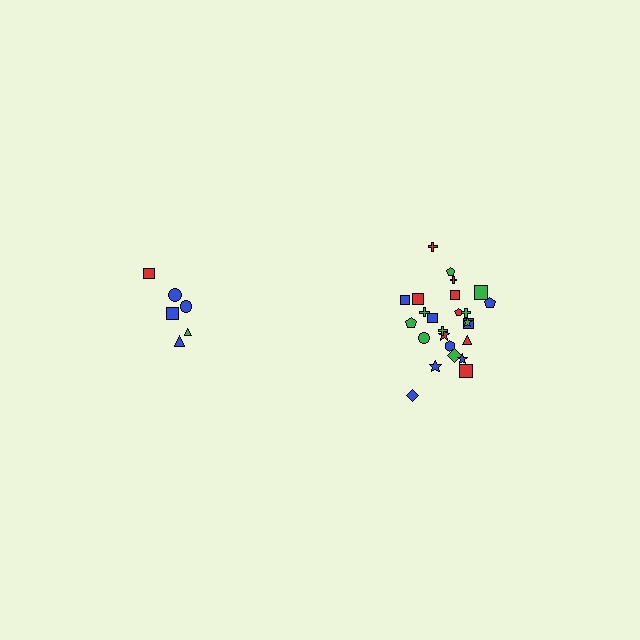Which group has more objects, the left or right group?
The right group.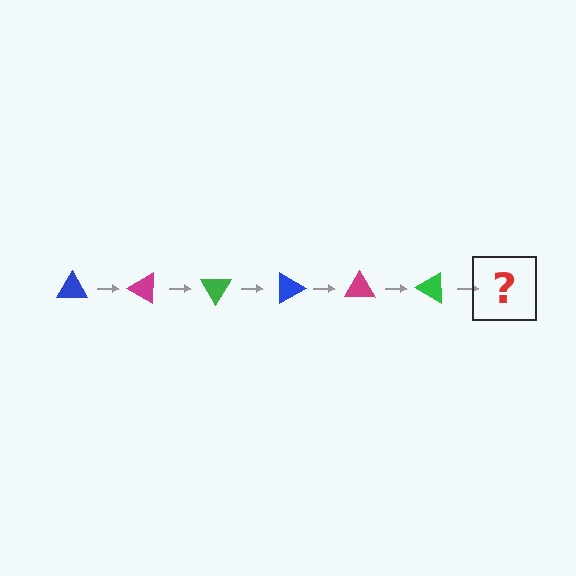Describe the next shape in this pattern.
It should be a blue triangle, rotated 180 degrees from the start.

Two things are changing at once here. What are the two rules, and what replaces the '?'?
The two rules are that it rotates 30 degrees each step and the color cycles through blue, magenta, and green. The '?' should be a blue triangle, rotated 180 degrees from the start.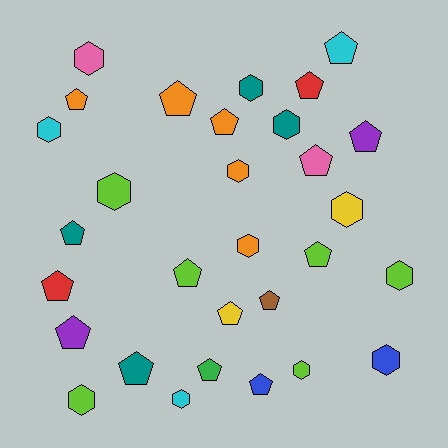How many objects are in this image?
There are 30 objects.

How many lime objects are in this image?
There are 6 lime objects.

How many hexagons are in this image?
There are 13 hexagons.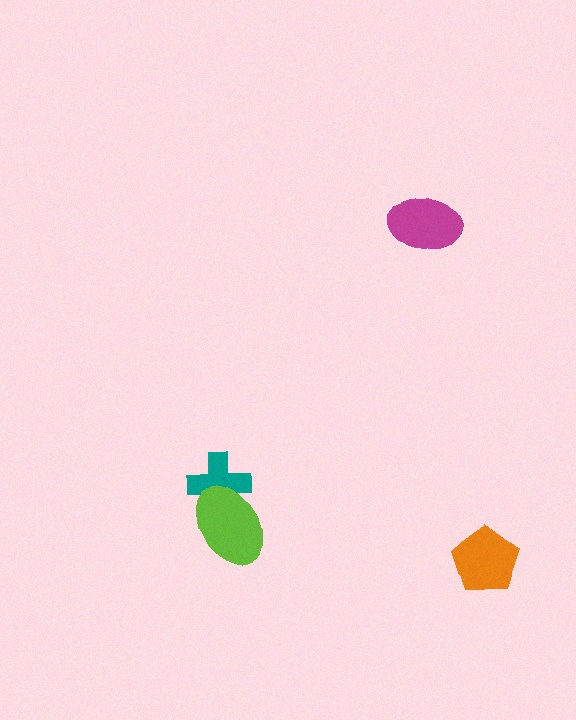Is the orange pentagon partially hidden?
No, no other shape covers it.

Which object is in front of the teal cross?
The lime ellipse is in front of the teal cross.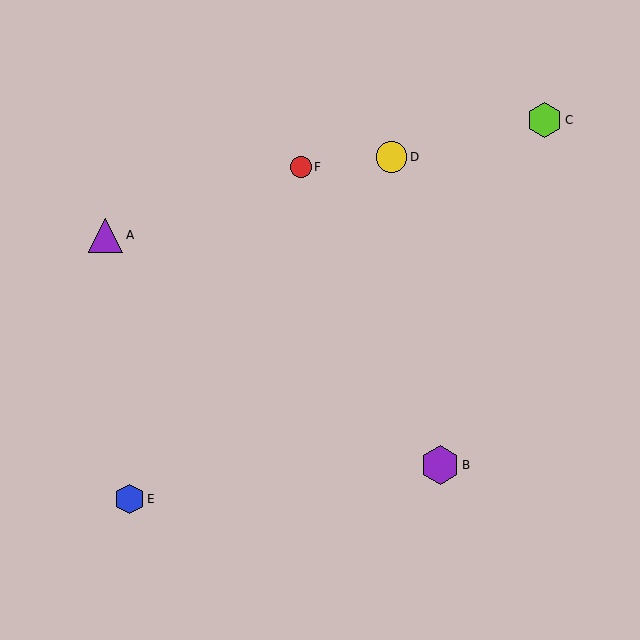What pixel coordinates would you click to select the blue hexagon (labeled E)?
Click at (130, 499) to select the blue hexagon E.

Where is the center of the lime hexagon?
The center of the lime hexagon is at (545, 120).